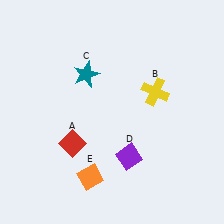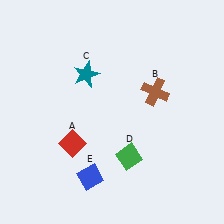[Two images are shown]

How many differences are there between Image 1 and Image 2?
There are 3 differences between the two images.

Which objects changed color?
B changed from yellow to brown. D changed from purple to green. E changed from orange to blue.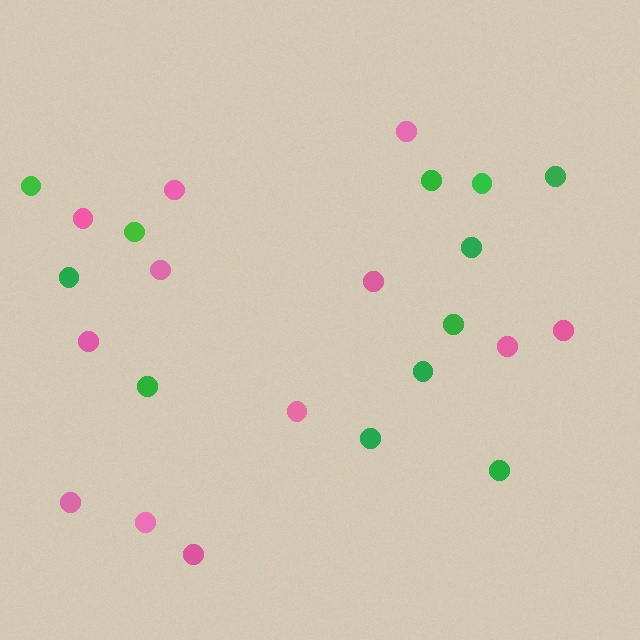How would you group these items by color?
There are 2 groups: one group of green circles (12) and one group of pink circles (12).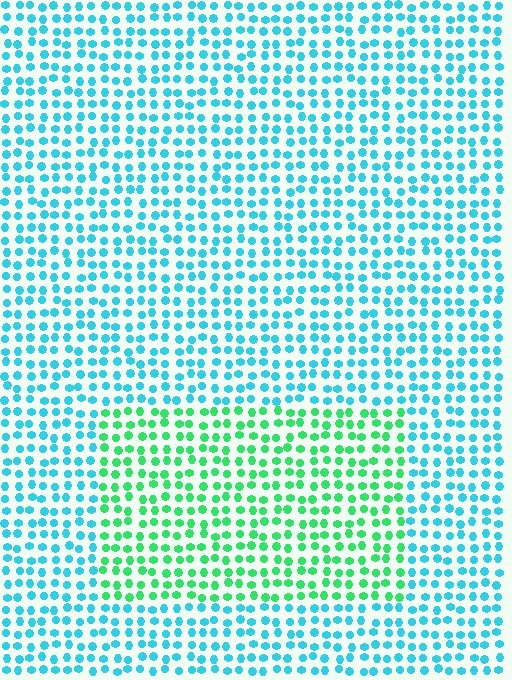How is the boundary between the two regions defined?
The boundary is defined purely by a slight shift in hue (about 48 degrees). Spacing, size, and orientation are identical on both sides.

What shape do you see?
I see a rectangle.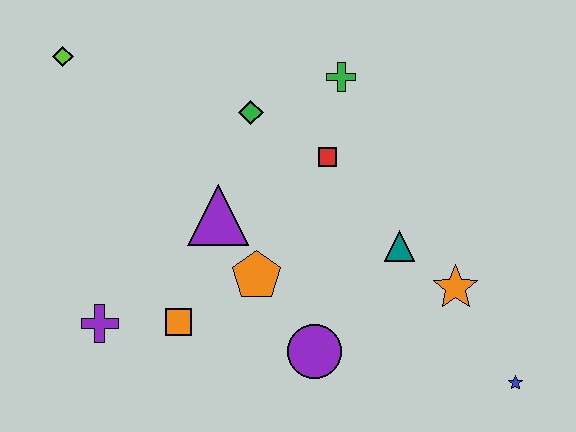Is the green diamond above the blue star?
Yes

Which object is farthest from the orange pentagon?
The lime diamond is farthest from the orange pentagon.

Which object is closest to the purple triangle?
The orange pentagon is closest to the purple triangle.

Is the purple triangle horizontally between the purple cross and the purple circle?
Yes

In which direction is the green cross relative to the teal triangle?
The green cross is above the teal triangle.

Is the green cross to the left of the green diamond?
No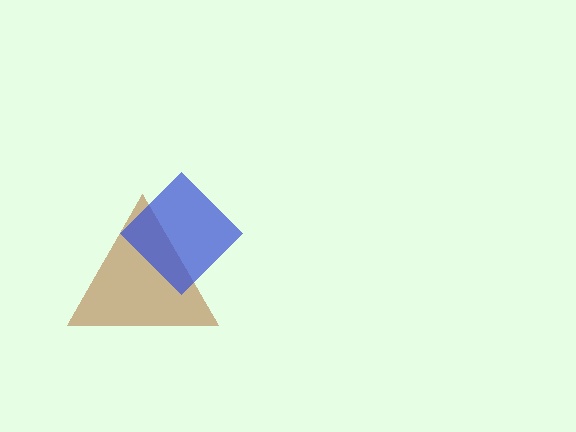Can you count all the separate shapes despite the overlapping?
Yes, there are 2 separate shapes.